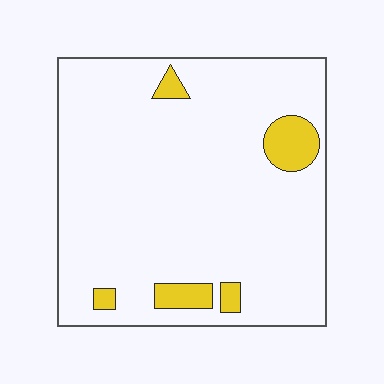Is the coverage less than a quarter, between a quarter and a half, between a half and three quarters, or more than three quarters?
Less than a quarter.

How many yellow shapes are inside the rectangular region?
5.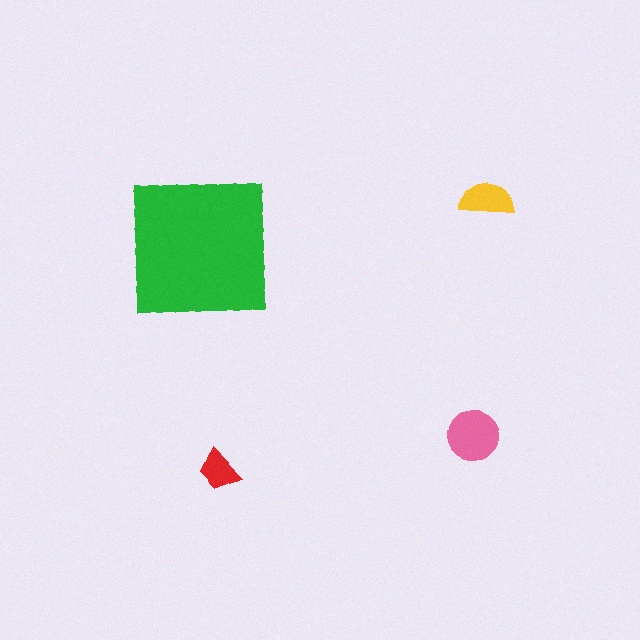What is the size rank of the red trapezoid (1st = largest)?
4th.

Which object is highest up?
The yellow semicircle is topmost.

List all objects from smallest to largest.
The red trapezoid, the yellow semicircle, the pink circle, the green square.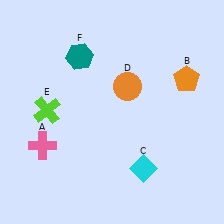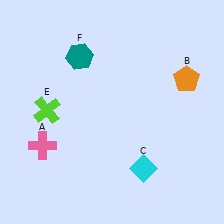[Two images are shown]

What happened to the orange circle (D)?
The orange circle (D) was removed in Image 2. It was in the top-right area of Image 1.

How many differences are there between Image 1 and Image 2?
There is 1 difference between the two images.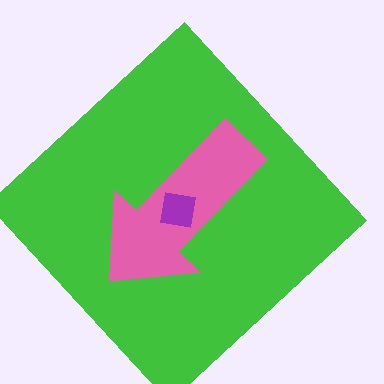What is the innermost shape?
The purple square.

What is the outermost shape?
The green diamond.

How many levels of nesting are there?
3.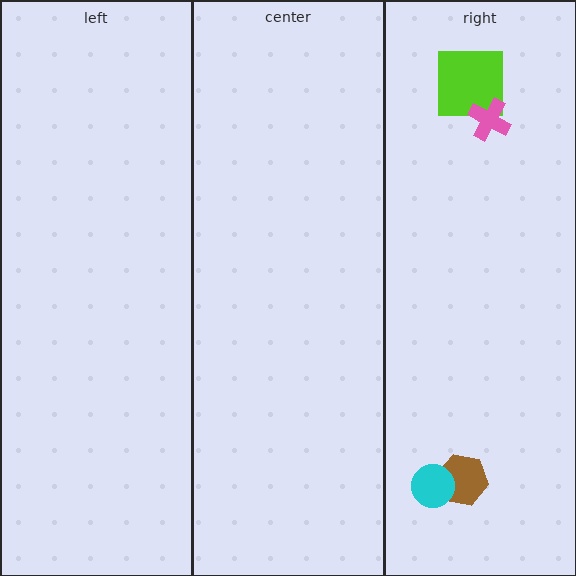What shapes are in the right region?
The lime square, the brown hexagon, the pink cross, the cyan circle.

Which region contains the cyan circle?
The right region.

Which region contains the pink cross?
The right region.